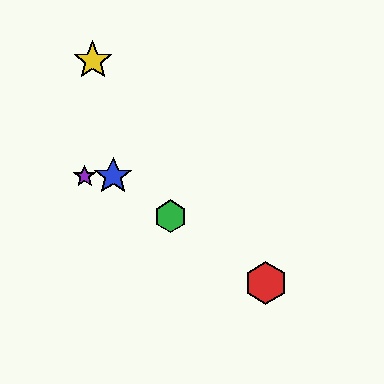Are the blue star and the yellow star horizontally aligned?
No, the blue star is at y≈176 and the yellow star is at y≈61.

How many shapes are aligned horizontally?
2 shapes (the blue star, the purple star) are aligned horizontally.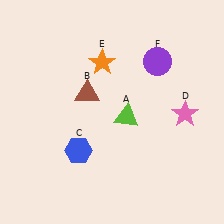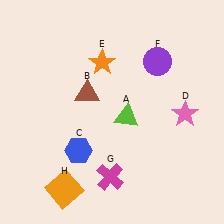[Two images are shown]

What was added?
A magenta cross (G), an orange square (H) were added in Image 2.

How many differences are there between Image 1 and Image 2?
There are 2 differences between the two images.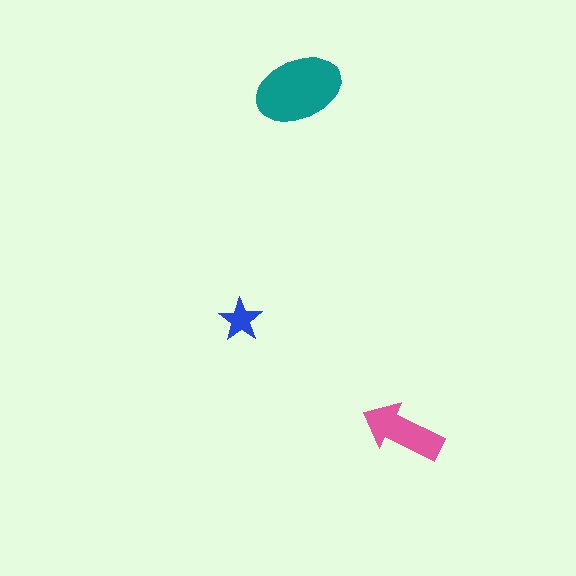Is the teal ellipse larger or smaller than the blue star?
Larger.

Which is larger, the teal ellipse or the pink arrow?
The teal ellipse.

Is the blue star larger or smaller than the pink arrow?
Smaller.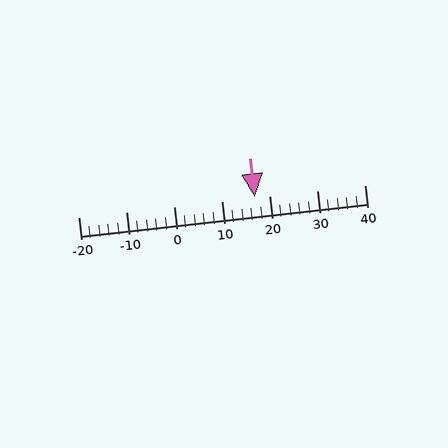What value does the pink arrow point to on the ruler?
The pink arrow points to approximately 17.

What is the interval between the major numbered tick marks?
The major tick marks are spaced 10 units apart.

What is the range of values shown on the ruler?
The ruler shows values from -20 to 40.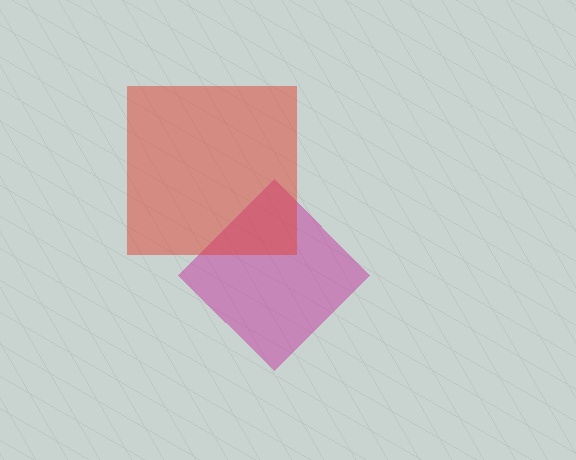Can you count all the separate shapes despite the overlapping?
Yes, there are 2 separate shapes.